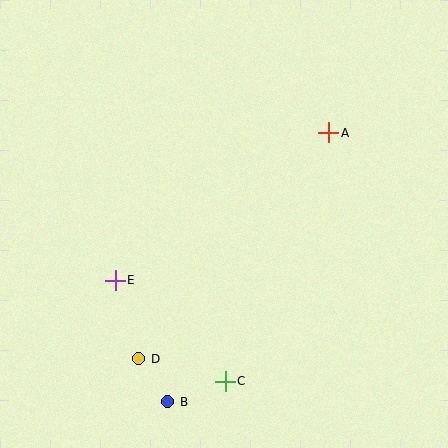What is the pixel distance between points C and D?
The distance between C and D is 89 pixels.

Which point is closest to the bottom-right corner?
Point C is closest to the bottom-right corner.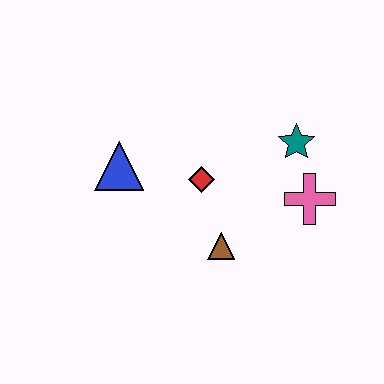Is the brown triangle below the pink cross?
Yes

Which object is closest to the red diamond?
The brown triangle is closest to the red diamond.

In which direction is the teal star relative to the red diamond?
The teal star is to the right of the red diamond.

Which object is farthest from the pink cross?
The blue triangle is farthest from the pink cross.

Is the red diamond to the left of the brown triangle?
Yes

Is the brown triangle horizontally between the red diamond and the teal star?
Yes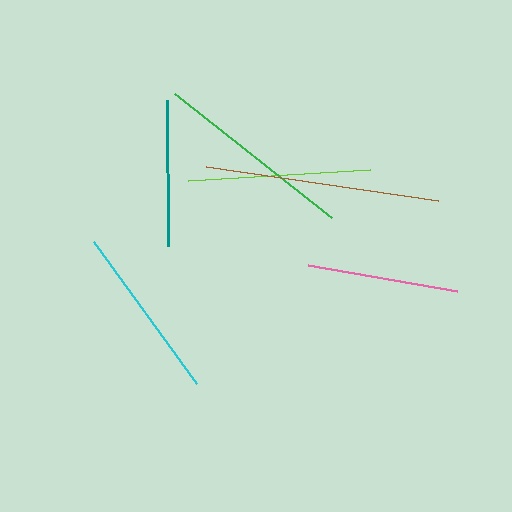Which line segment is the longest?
The brown line is the longest at approximately 234 pixels.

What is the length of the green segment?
The green segment is approximately 199 pixels long.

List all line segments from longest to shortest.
From longest to shortest: brown, green, lime, cyan, pink, teal.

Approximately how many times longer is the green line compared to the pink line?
The green line is approximately 1.3 times the length of the pink line.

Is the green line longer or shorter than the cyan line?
The green line is longer than the cyan line.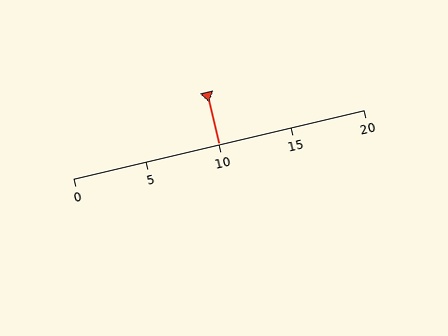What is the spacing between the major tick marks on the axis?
The major ticks are spaced 5 apart.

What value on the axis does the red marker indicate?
The marker indicates approximately 10.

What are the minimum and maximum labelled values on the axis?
The axis runs from 0 to 20.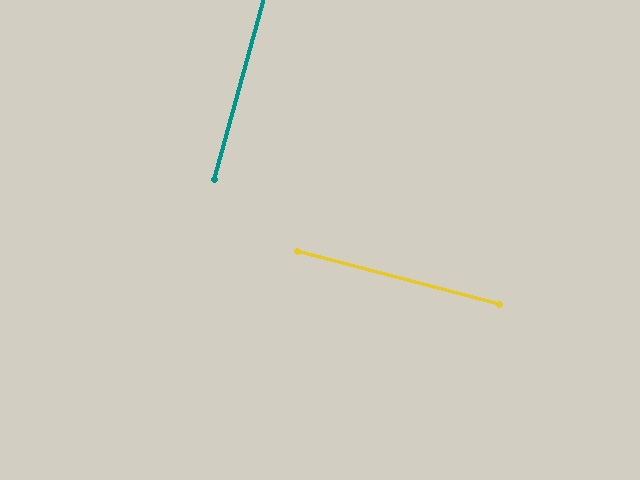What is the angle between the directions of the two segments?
Approximately 89 degrees.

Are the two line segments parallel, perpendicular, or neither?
Perpendicular — they meet at approximately 89°.